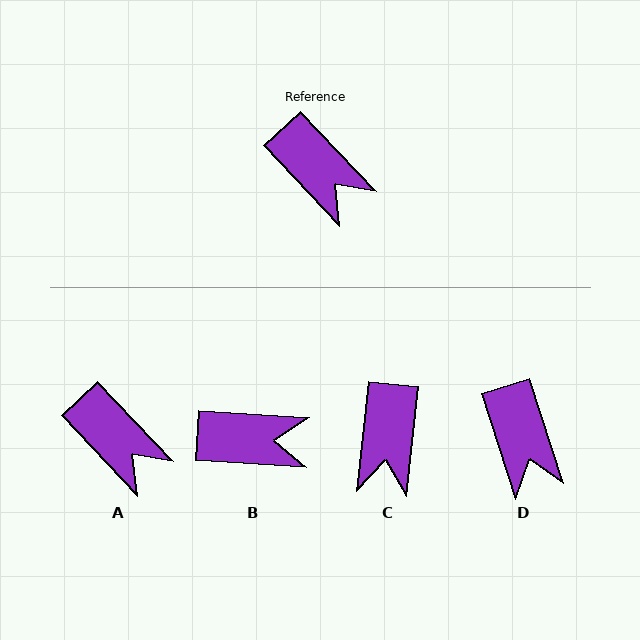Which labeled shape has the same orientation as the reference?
A.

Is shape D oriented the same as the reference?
No, it is off by about 26 degrees.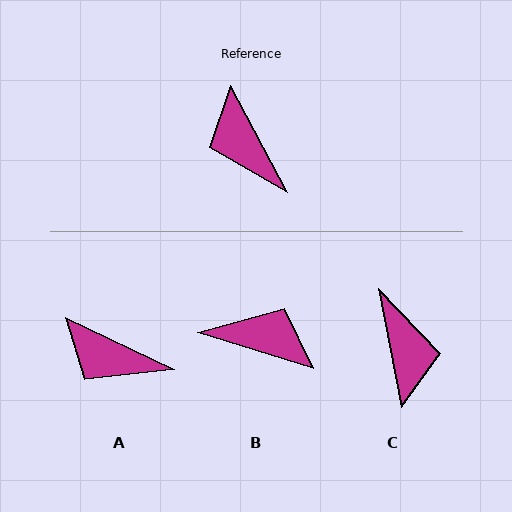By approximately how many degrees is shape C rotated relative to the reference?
Approximately 163 degrees counter-clockwise.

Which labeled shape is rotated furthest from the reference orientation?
C, about 163 degrees away.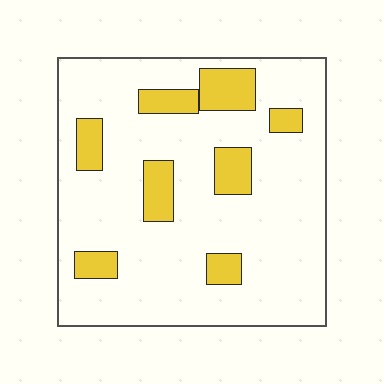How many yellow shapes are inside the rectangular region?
8.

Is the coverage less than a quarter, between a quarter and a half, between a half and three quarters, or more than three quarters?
Less than a quarter.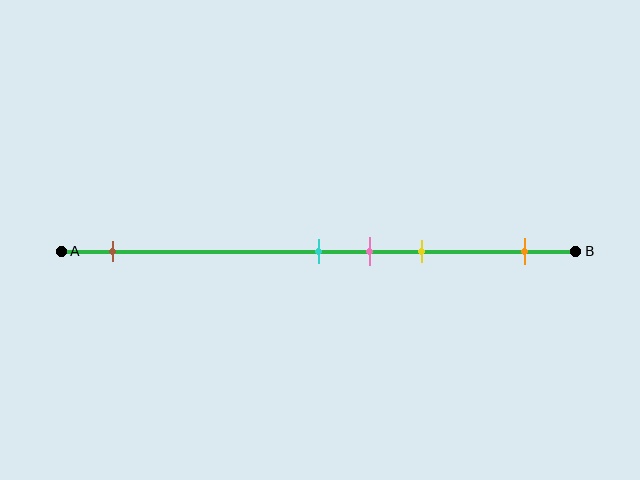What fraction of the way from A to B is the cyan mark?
The cyan mark is approximately 50% (0.5) of the way from A to B.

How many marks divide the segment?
There are 5 marks dividing the segment.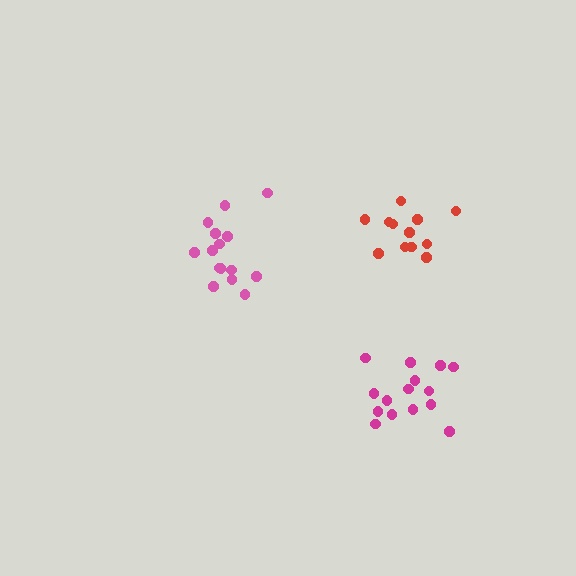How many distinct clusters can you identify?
There are 3 distinct clusters.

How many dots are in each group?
Group 1: 12 dots, Group 2: 15 dots, Group 3: 15 dots (42 total).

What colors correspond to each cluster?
The clusters are colored: red, pink, magenta.